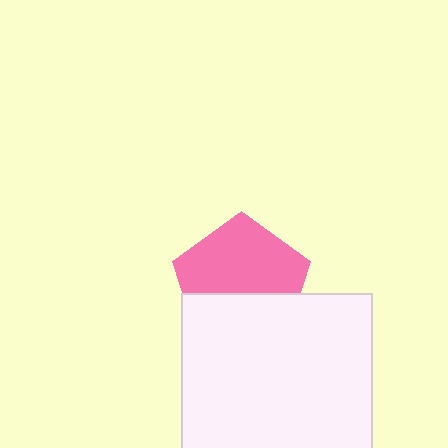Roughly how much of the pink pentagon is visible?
About half of it is visible (roughly 60%).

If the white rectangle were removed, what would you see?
You would see the complete pink pentagon.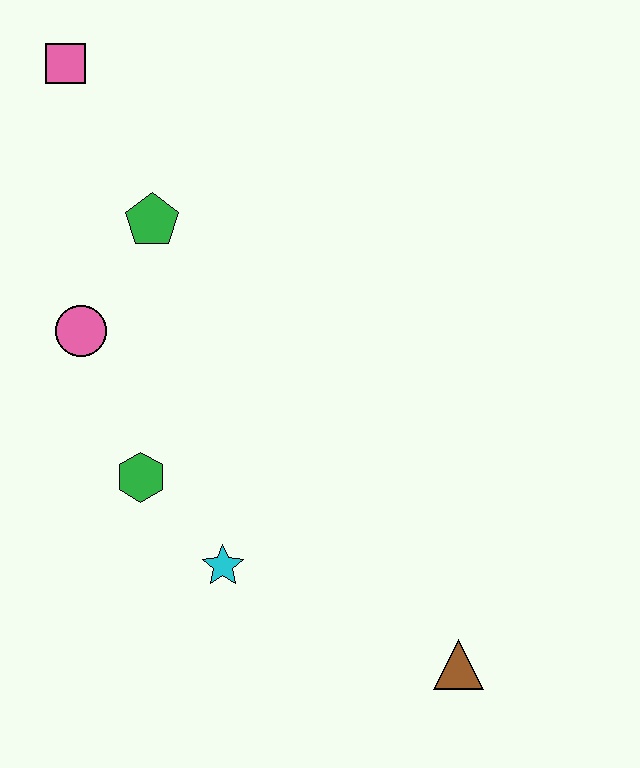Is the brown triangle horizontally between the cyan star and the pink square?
No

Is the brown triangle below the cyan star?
Yes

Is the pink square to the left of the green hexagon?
Yes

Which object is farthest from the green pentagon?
The brown triangle is farthest from the green pentagon.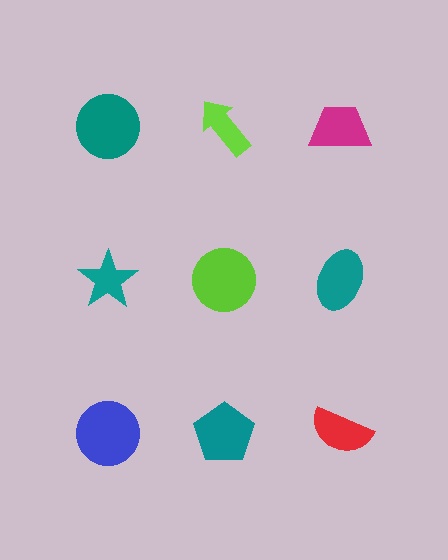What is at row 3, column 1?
A blue circle.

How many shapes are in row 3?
3 shapes.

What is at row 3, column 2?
A teal pentagon.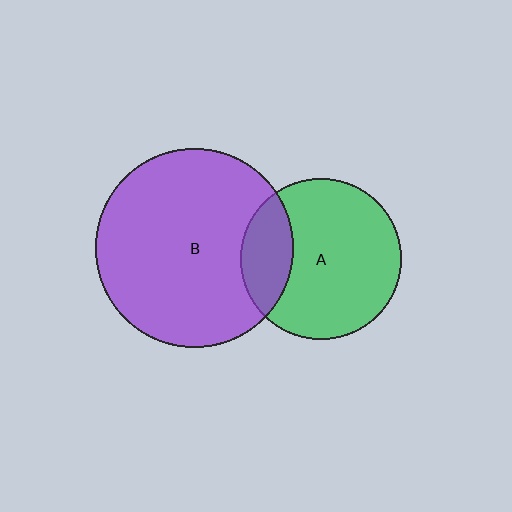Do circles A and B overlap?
Yes.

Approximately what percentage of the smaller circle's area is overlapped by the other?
Approximately 20%.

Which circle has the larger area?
Circle B (purple).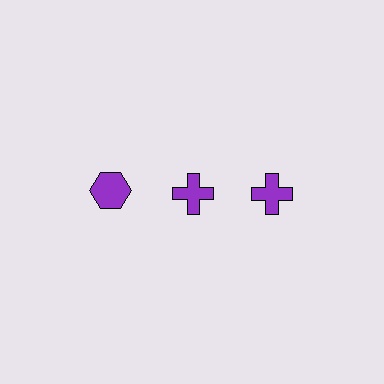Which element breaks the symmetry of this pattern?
The purple hexagon in the top row, leftmost column breaks the symmetry. All other shapes are purple crosses.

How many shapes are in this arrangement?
There are 3 shapes arranged in a grid pattern.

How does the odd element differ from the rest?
It has a different shape: hexagon instead of cross.